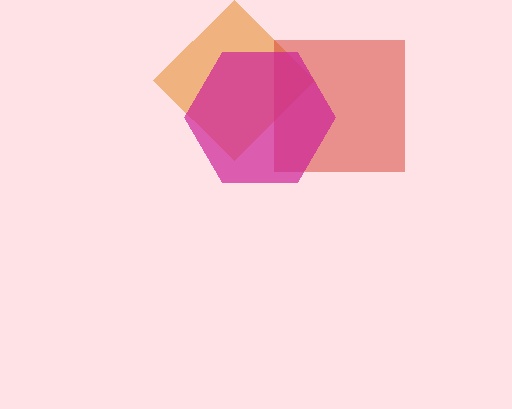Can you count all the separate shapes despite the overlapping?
Yes, there are 3 separate shapes.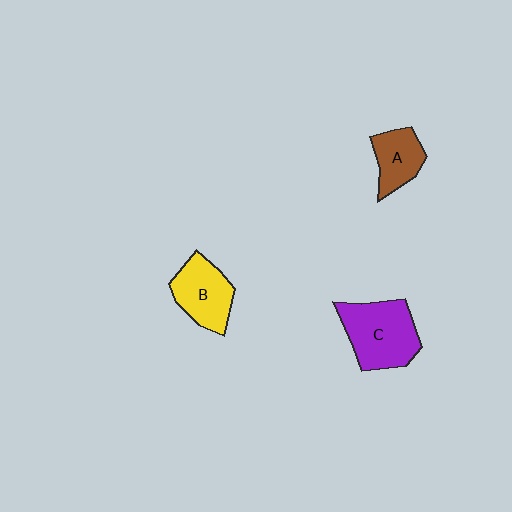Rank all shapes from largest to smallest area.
From largest to smallest: C (purple), B (yellow), A (brown).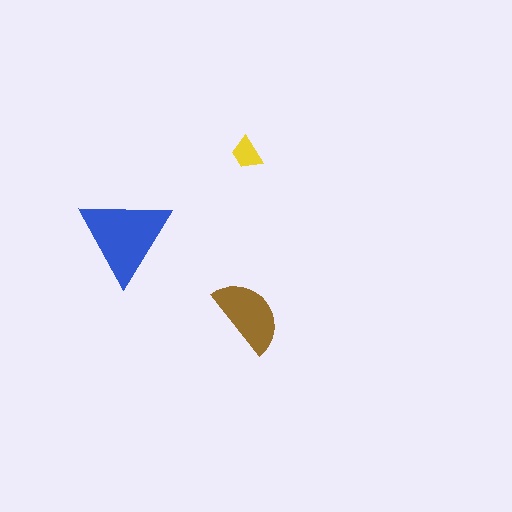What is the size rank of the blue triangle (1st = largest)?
1st.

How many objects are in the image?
There are 3 objects in the image.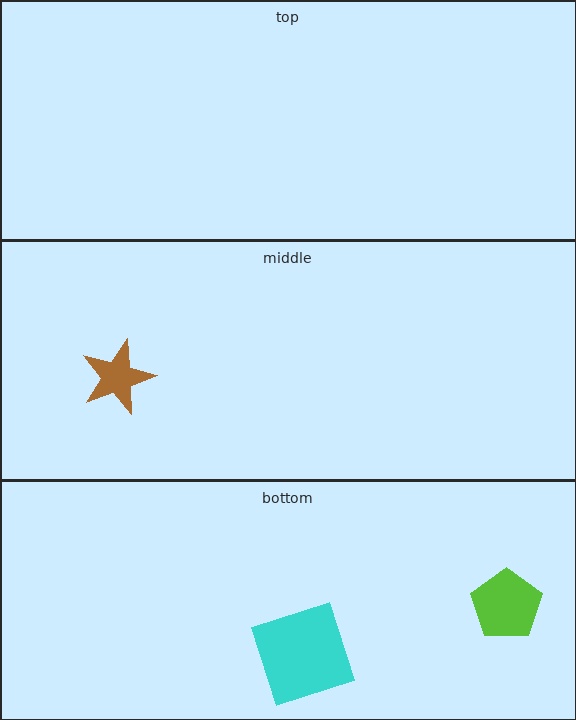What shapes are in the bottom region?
The cyan square, the lime pentagon.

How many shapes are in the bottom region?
2.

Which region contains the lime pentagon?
The bottom region.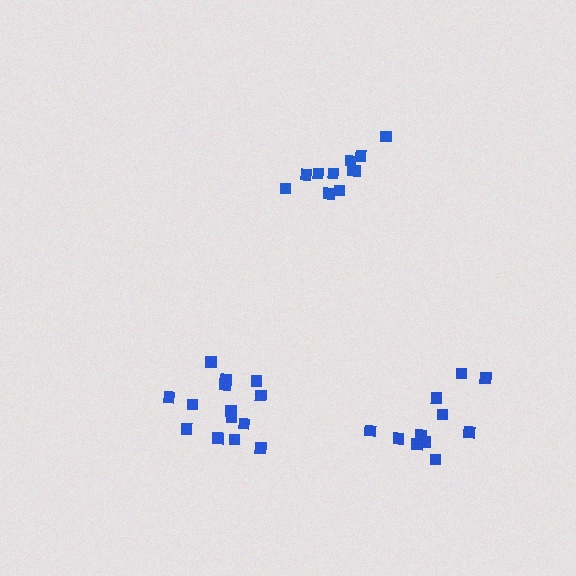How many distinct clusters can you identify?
There are 3 distinct clusters.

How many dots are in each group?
Group 1: 11 dots, Group 2: 14 dots, Group 3: 11 dots (36 total).